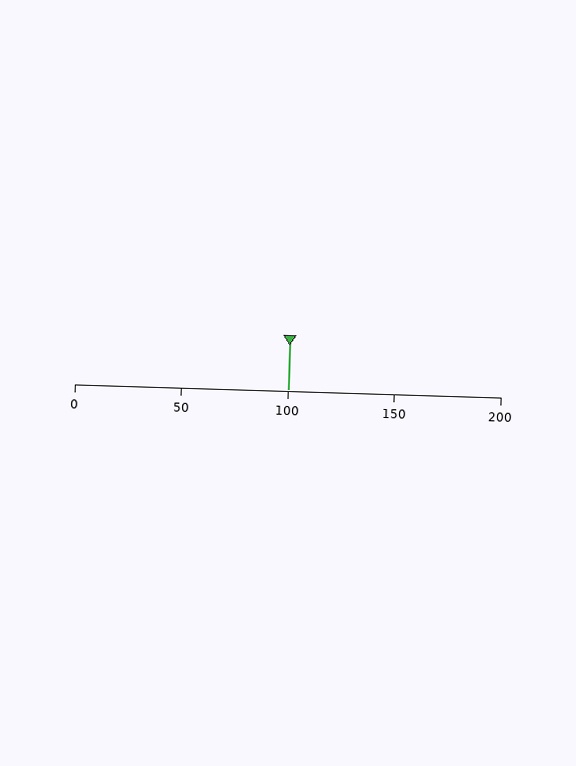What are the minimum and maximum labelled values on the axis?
The axis runs from 0 to 200.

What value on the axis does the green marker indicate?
The marker indicates approximately 100.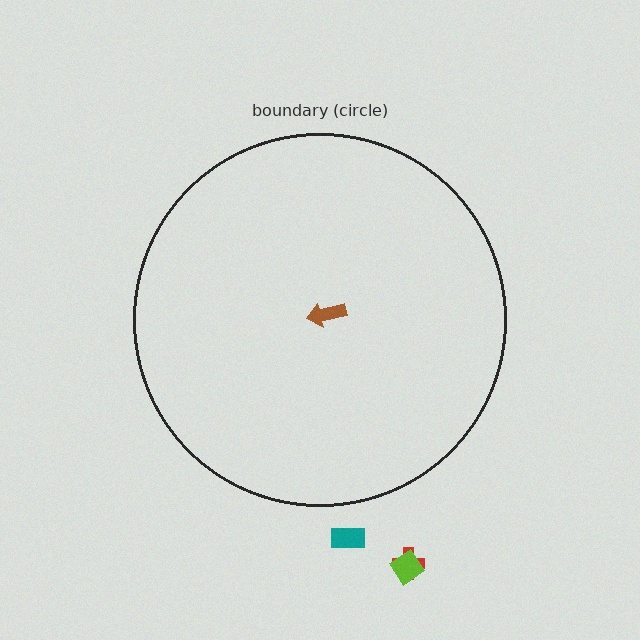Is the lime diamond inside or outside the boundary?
Outside.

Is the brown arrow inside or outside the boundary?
Inside.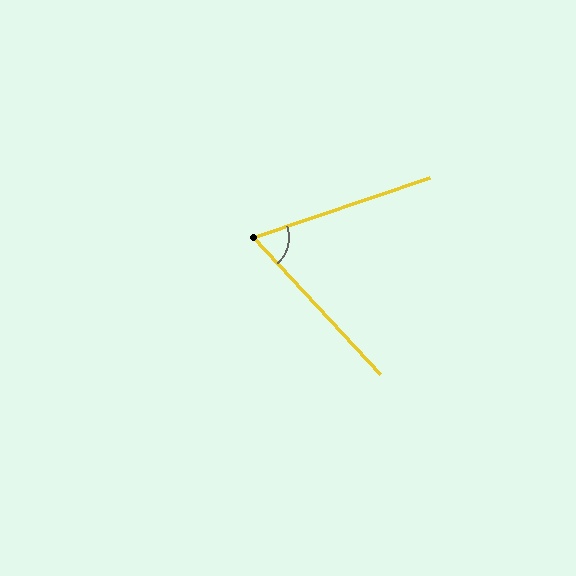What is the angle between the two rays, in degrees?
Approximately 66 degrees.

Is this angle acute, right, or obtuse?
It is acute.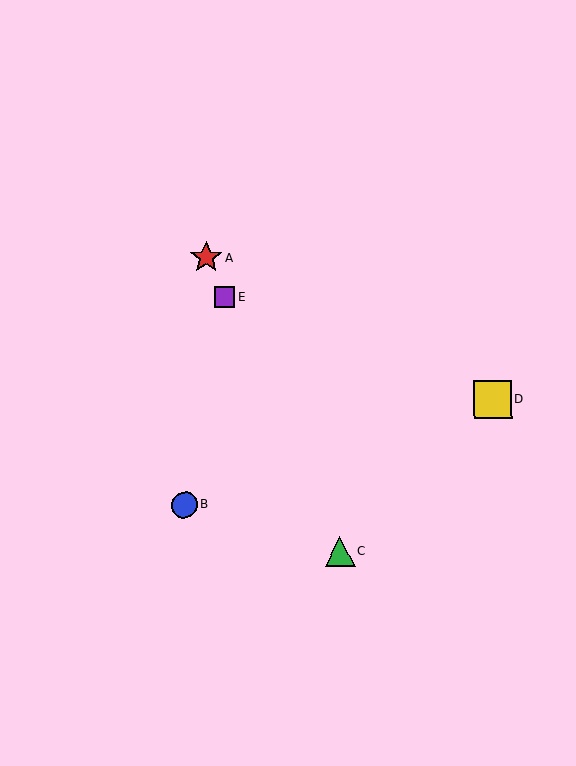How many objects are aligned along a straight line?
3 objects (A, C, E) are aligned along a straight line.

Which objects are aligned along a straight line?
Objects A, C, E are aligned along a straight line.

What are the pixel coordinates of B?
Object B is at (184, 505).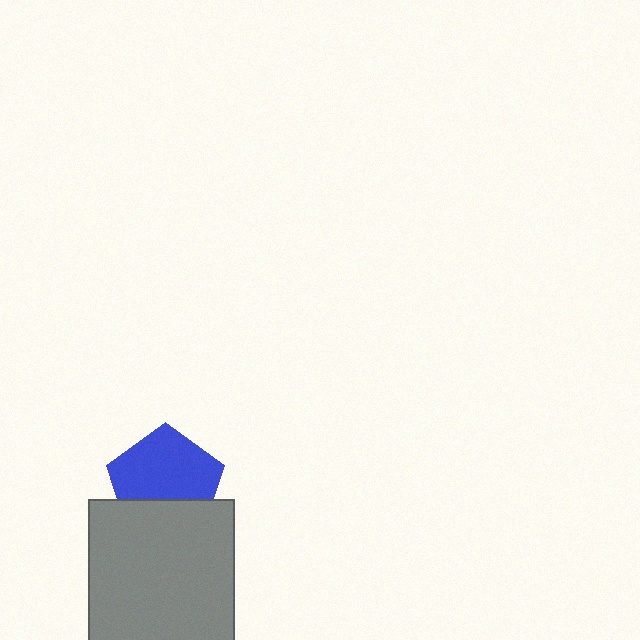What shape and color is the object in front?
The object in front is a gray rectangle.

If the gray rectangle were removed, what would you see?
You would see the complete blue pentagon.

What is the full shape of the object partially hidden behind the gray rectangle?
The partially hidden object is a blue pentagon.